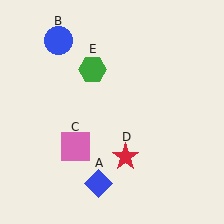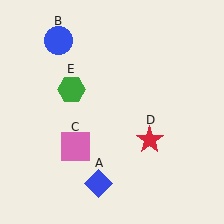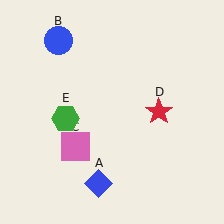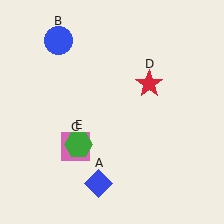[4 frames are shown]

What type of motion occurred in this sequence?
The red star (object D), green hexagon (object E) rotated counterclockwise around the center of the scene.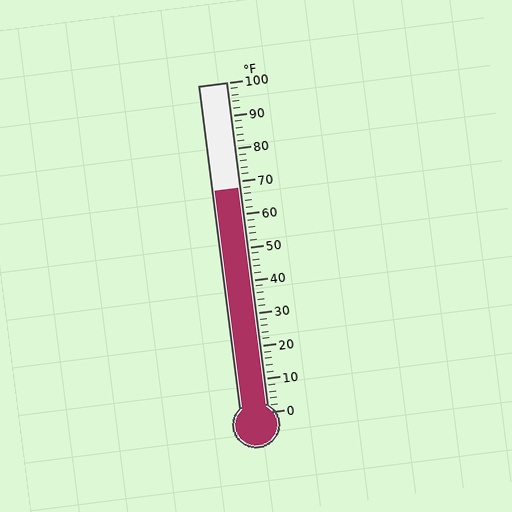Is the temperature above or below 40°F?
The temperature is above 40°F.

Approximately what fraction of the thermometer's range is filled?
The thermometer is filled to approximately 70% of its range.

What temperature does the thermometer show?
The thermometer shows approximately 68°F.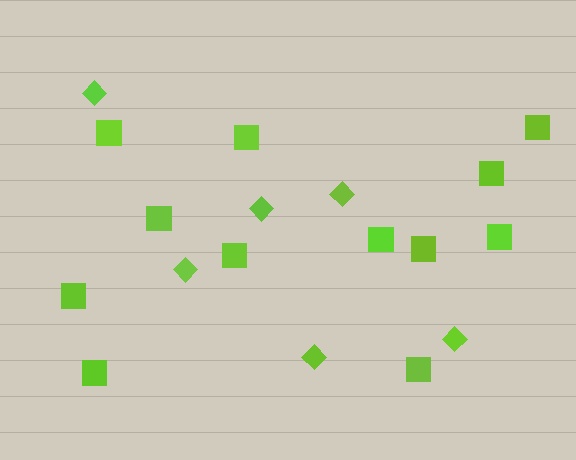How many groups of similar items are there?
There are 2 groups: one group of diamonds (6) and one group of squares (12).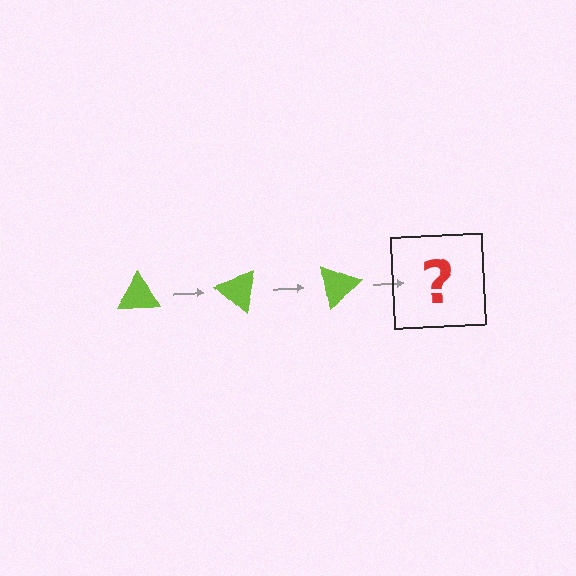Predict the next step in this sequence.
The next step is a lime triangle rotated 120 degrees.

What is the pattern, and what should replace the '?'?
The pattern is that the triangle rotates 40 degrees each step. The '?' should be a lime triangle rotated 120 degrees.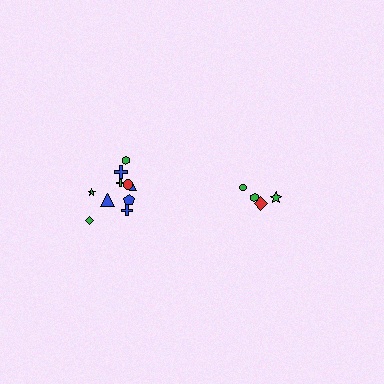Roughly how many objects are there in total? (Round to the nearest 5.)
Roughly 15 objects in total.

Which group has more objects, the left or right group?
The left group.